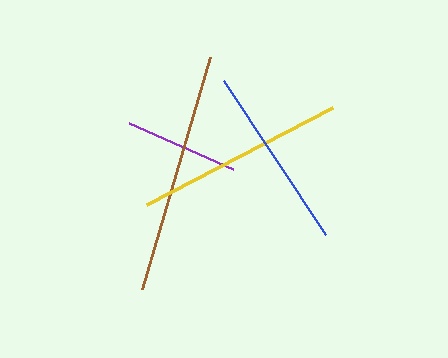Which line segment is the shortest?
The purple line is the shortest at approximately 114 pixels.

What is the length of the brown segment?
The brown segment is approximately 243 pixels long.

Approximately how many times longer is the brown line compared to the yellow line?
The brown line is approximately 1.2 times the length of the yellow line.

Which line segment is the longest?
The brown line is the longest at approximately 243 pixels.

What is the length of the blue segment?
The blue segment is approximately 184 pixels long.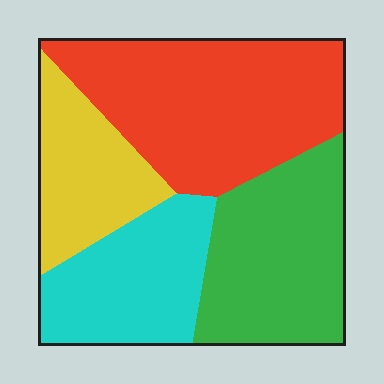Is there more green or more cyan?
Green.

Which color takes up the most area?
Red, at roughly 35%.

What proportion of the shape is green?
Green covers roughly 25% of the shape.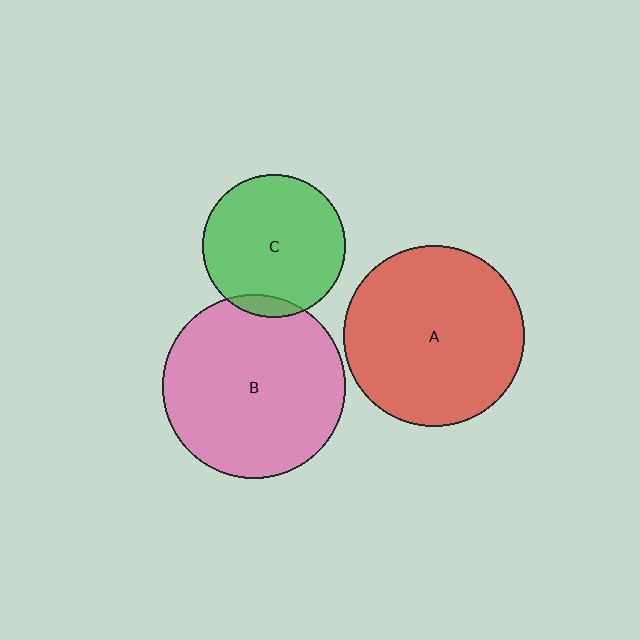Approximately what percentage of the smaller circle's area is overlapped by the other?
Approximately 5%.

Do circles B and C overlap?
Yes.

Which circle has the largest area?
Circle B (pink).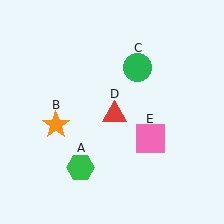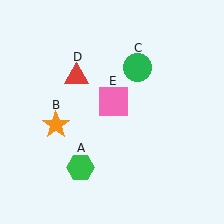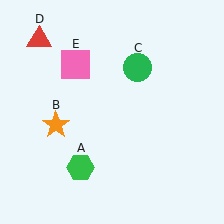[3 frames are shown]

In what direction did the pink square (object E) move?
The pink square (object E) moved up and to the left.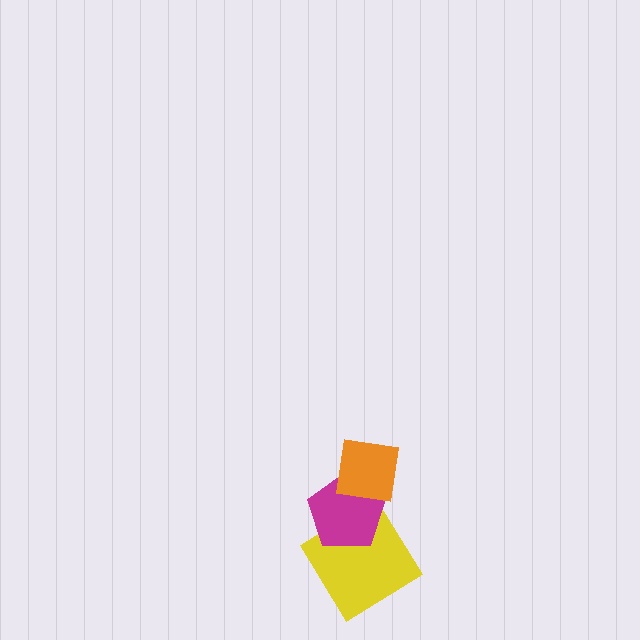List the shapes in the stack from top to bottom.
From top to bottom: the orange square, the magenta pentagon, the yellow diamond.